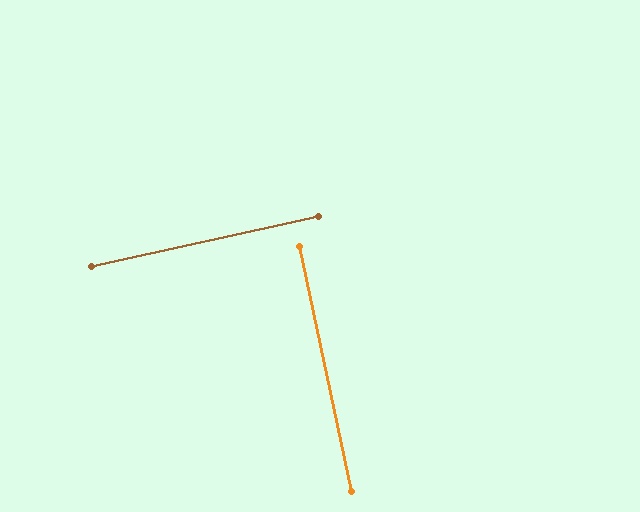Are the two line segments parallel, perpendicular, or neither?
Perpendicular — they meet at approximately 89°.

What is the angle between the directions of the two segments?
Approximately 89 degrees.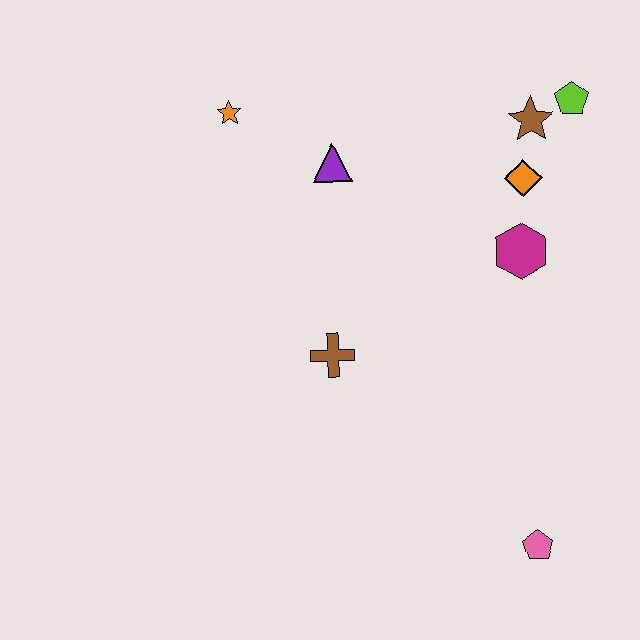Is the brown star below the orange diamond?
No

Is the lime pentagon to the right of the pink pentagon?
Yes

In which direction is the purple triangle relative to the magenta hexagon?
The purple triangle is to the left of the magenta hexagon.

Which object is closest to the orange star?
The purple triangle is closest to the orange star.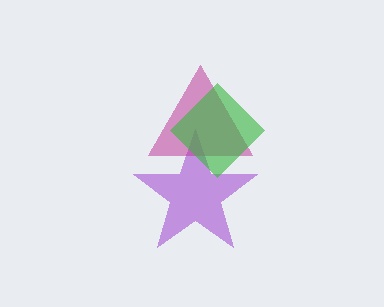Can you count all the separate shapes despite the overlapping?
Yes, there are 3 separate shapes.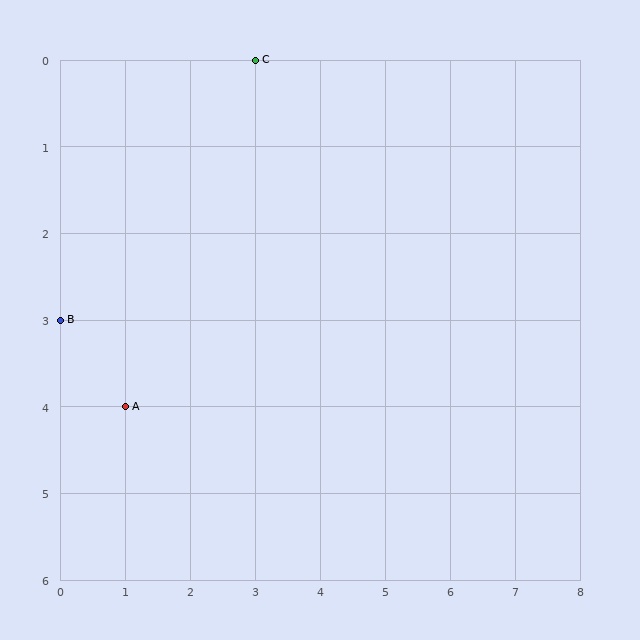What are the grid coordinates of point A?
Point A is at grid coordinates (1, 4).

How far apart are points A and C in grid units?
Points A and C are 2 columns and 4 rows apart (about 4.5 grid units diagonally).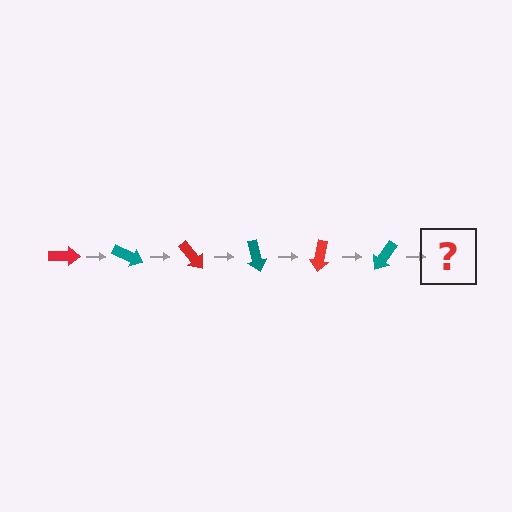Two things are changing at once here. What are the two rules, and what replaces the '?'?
The two rules are that it rotates 25 degrees each step and the color cycles through red and teal. The '?' should be a red arrow, rotated 150 degrees from the start.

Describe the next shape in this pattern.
It should be a red arrow, rotated 150 degrees from the start.